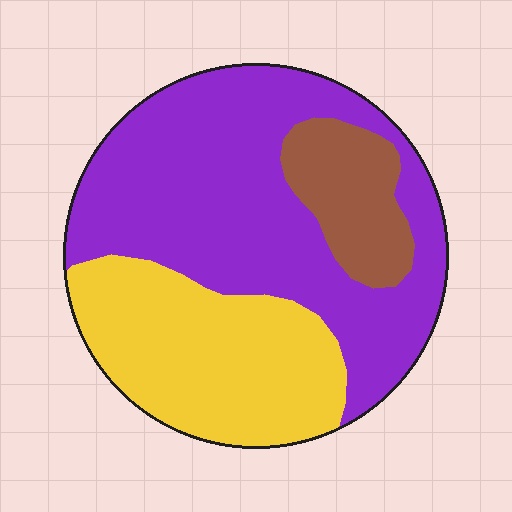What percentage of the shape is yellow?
Yellow takes up about one third (1/3) of the shape.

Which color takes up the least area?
Brown, at roughly 15%.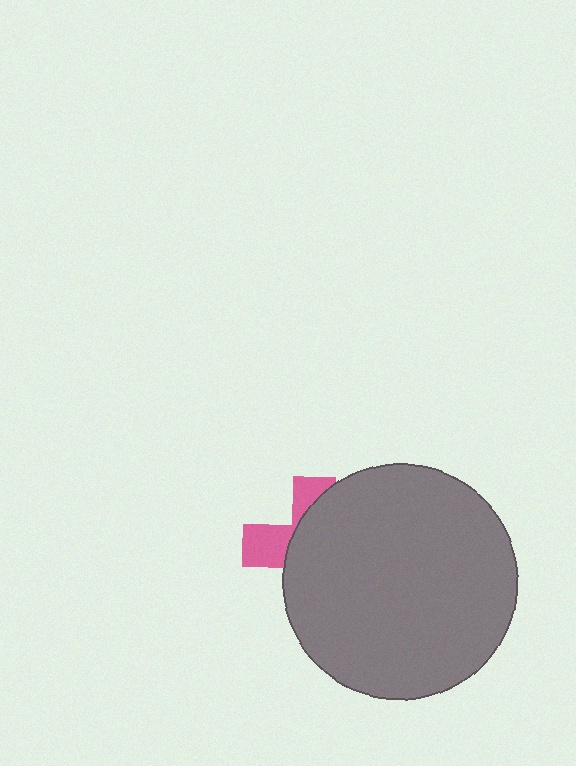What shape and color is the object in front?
The object in front is a gray circle.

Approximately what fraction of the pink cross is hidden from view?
Roughly 70% of the pink cross is hidden behind the gray circle.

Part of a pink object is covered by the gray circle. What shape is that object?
It is a cross.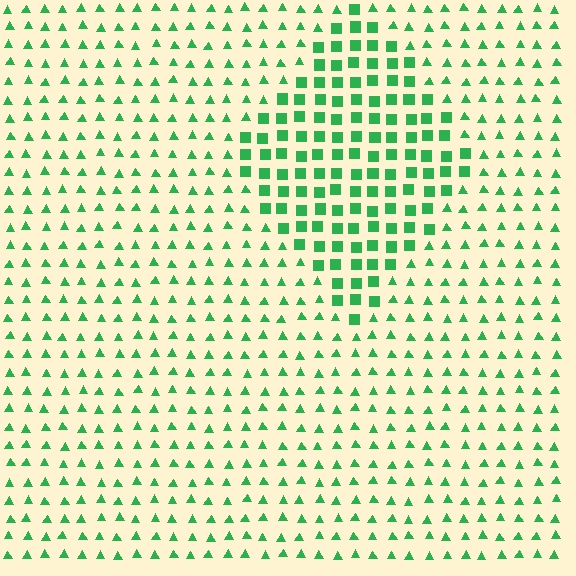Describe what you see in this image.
The image is filled with small green elements arranged in a uniform grid. A diamond-shaped region contains squares, while the surrounding area contains triangles. The boundary is defined purely by the change in element shape.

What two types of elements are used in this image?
The image uses squares inside the diamond region and triangles outside it.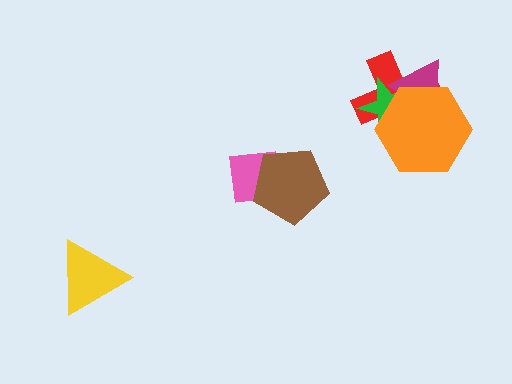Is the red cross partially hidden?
Yes, it is partially covered by another shape.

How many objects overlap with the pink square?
1 object overlaps with the pink square.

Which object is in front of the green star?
The orange hexagon is in front of the green star.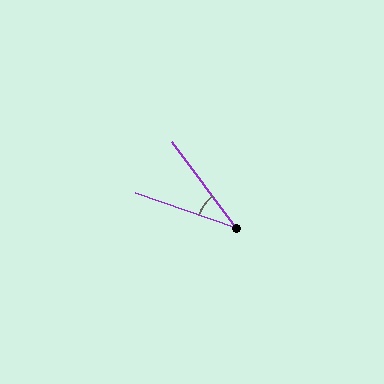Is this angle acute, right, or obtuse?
It is acute.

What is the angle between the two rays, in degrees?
Approximately 34 degrees.